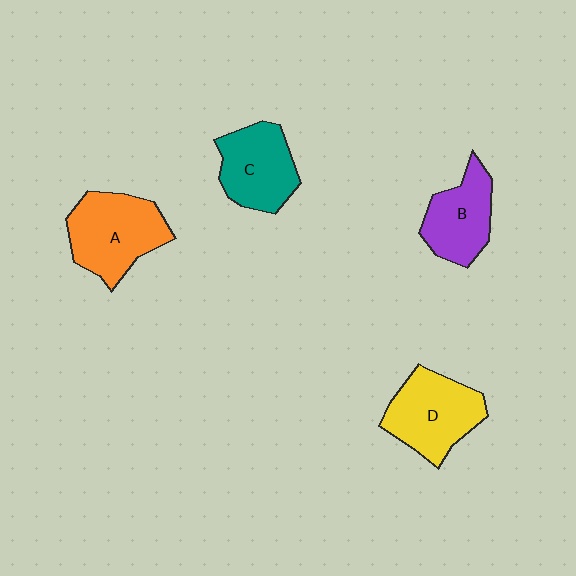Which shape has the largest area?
Shape A (orange).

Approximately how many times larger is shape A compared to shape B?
Approximately 1.3 times.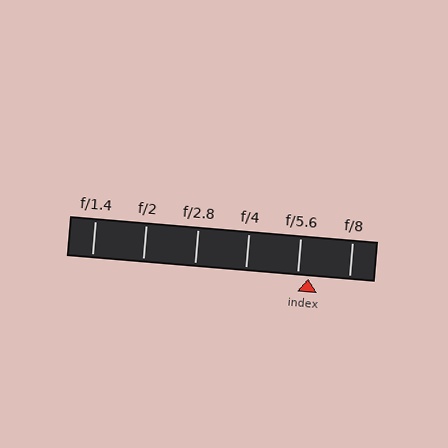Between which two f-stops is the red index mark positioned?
The index mark is between f/5.6 and f/8.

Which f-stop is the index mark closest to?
The index mark is closest to f/5.6.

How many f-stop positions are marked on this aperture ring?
There are 6 f-stop positions marked.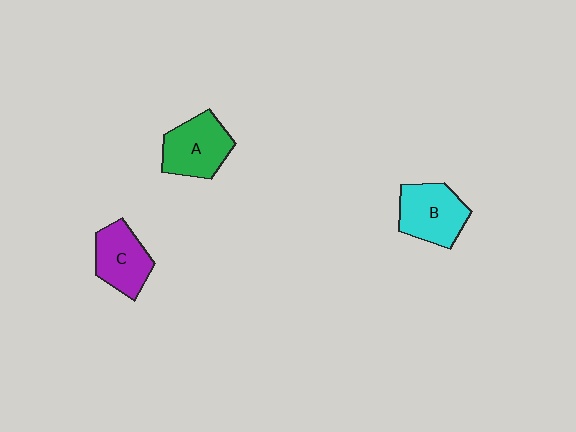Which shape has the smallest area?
Shape C (purple).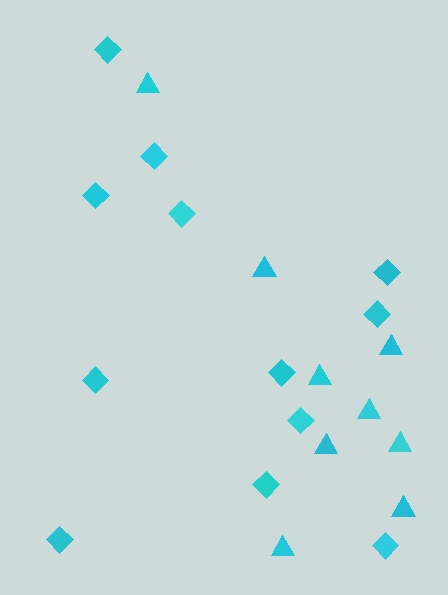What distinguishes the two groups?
There are 2 groups: one group of triangles (9) and one group of diamonds (12).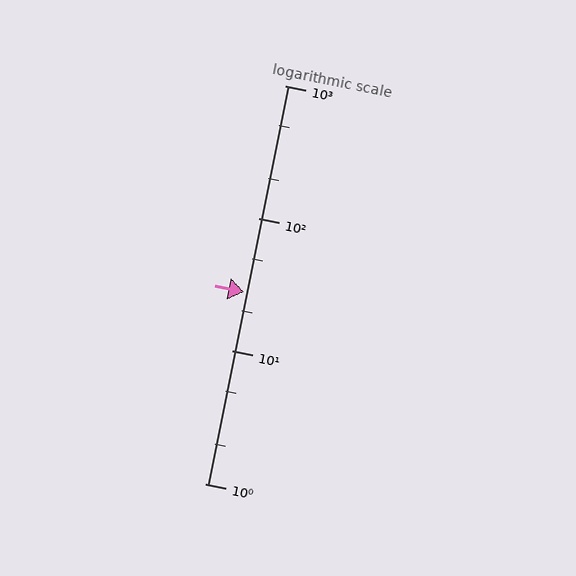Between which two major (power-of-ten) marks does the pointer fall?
The pointer is between 10 and 100.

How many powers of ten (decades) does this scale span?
The scale spans 3 decades, from 1 to 1000.